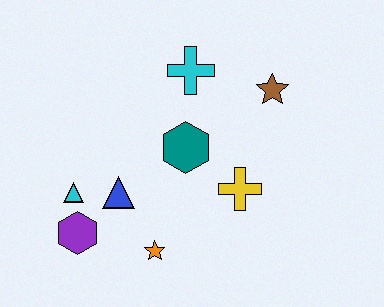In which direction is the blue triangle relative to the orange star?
The blue triangle is above the orange star.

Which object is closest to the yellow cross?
The teal hexagon is closest to the yellow cross.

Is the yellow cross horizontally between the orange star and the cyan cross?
No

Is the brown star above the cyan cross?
No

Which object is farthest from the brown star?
The purple hexagon is farthest from the brown star.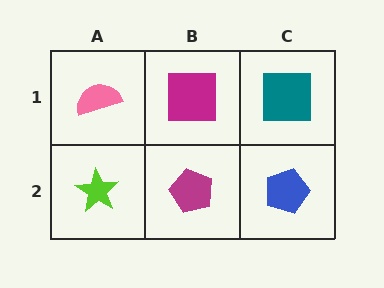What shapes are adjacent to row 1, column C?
A blue pentagon (row 2, column C), a magenta square (row 1, column B).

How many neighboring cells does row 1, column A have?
2.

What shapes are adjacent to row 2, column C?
A teal square (row 1, column C), a magenta pentagon (row 2, column B).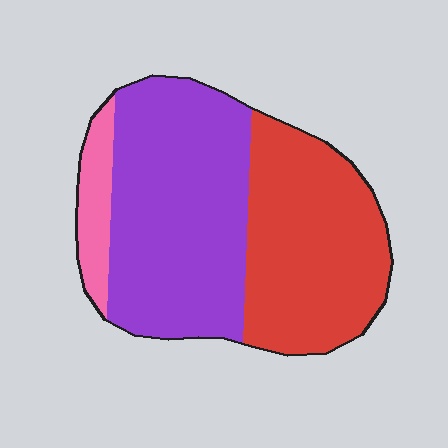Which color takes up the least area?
Pink, at roughly 10%.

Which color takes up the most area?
Purple, at roughly 50%.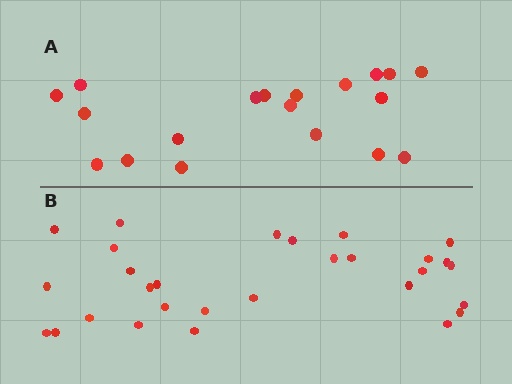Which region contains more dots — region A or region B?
Region B (the bottom region) has more dots.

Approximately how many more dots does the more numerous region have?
Region B has roughly 10 or so more dots than region A.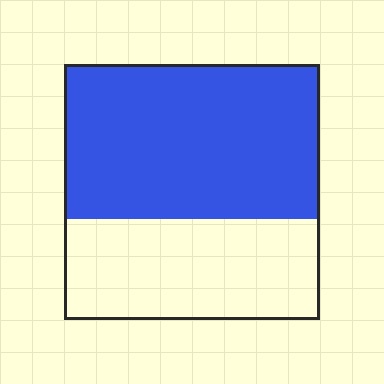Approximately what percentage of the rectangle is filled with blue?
Approximately 60%.